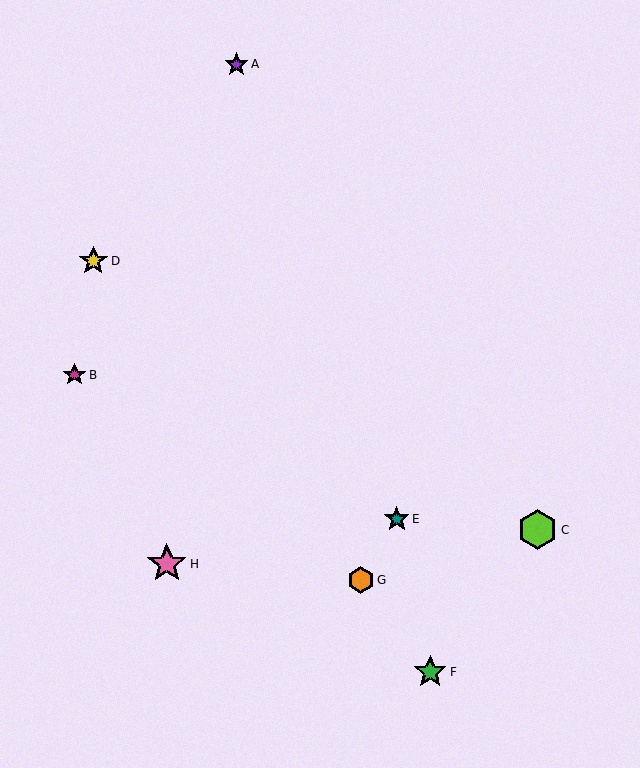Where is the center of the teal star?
The center of the teal star is at (397, 519).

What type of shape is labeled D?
Shape D is a yellow star.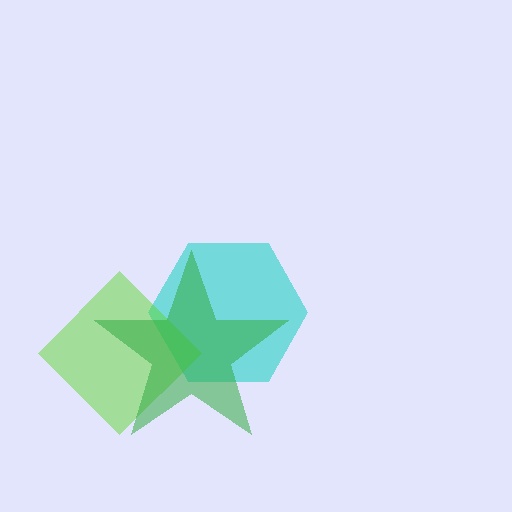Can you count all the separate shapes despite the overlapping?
Yes, there are 3 separate shapes.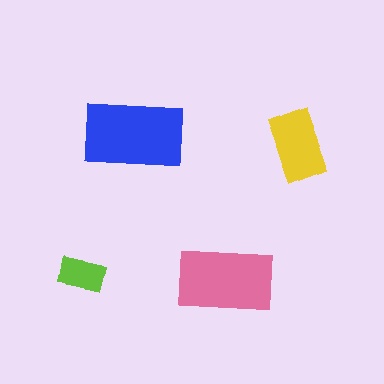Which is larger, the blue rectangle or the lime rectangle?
The blue one.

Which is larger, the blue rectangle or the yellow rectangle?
The blue one.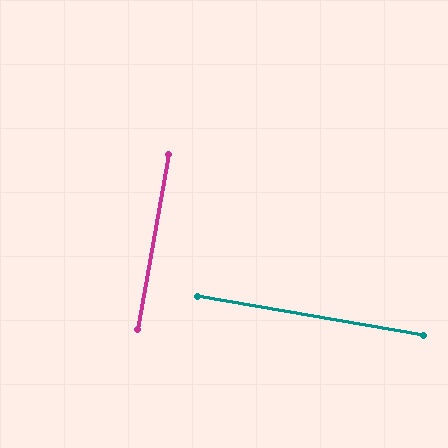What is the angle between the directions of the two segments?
Approximately 90 degrees.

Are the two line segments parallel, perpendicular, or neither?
Perpendicular — they meet at approximately 90°.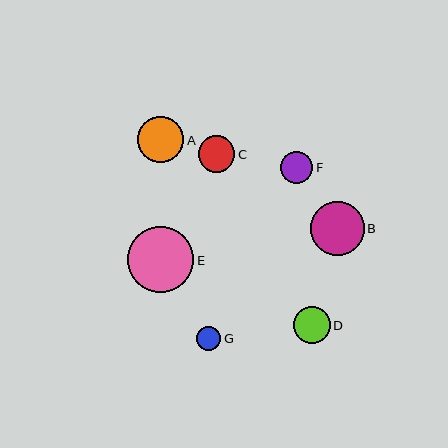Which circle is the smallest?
Circle G is the smallest with a size of approximately 24 pixels.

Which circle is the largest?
Circle E is the largest with a size of approximately 66 pixels.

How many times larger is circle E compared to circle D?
Circle E is approximately 1.8 times the size of circle D.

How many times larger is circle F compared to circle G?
Circle F is approximately 1.3 times the size of circle G.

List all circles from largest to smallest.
From largest to smallest: E, B, A, D, C, F, G.